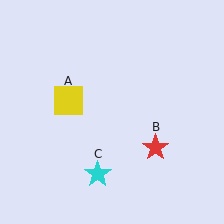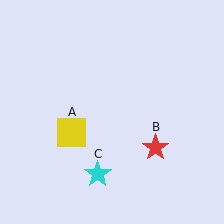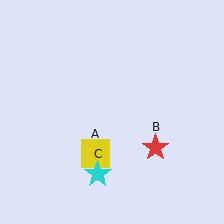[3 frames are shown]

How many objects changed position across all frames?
1 object changed position: yellow square (object A).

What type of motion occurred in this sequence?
The yellow square (object A) rotated counterclockwise around the center of the scene.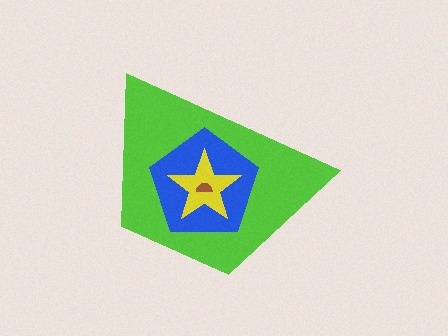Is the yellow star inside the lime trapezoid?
Yes.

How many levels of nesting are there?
4.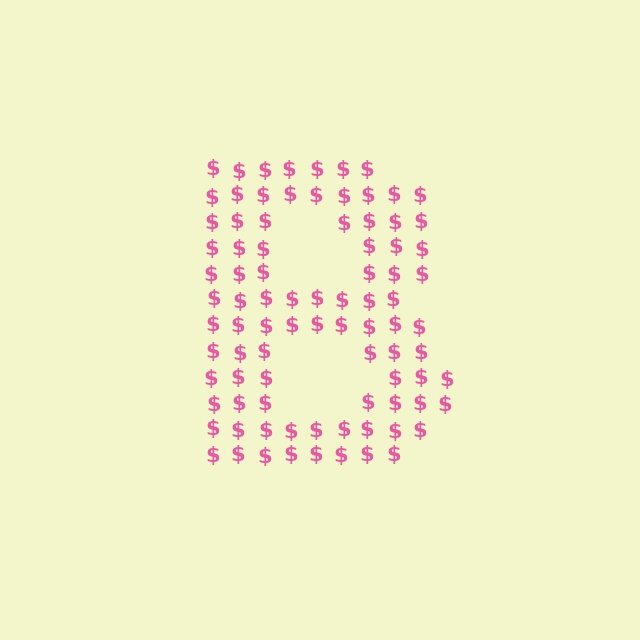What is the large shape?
The large shape is the letter B.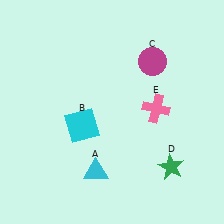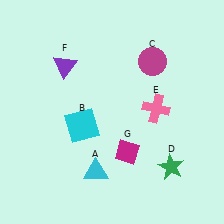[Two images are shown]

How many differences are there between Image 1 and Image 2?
There are 2 differences between the two images.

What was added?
A purple triangle (F), a magenta diamond (G) were added in Image 2.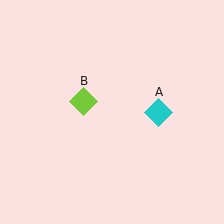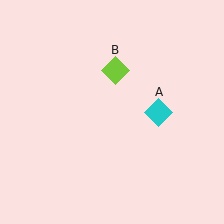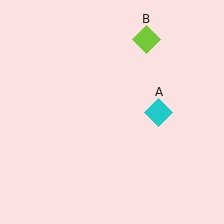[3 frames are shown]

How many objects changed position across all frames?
1 object changed position: lime diamond (object B).